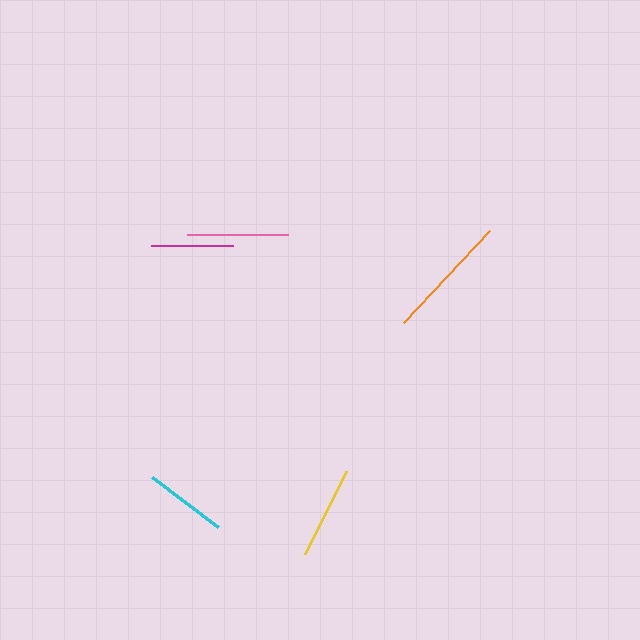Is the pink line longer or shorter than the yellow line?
The pink line is longer than the yellow line.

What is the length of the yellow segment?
The yellow segment is approximately 92 pixels long.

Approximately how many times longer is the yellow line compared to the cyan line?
The yellow line is approximately 1.1 times the length of the cyan line.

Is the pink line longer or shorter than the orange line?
The orange line is longer than the pink line.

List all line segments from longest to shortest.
From longest to shortest: orange, pink, yellow, magenta, cyan.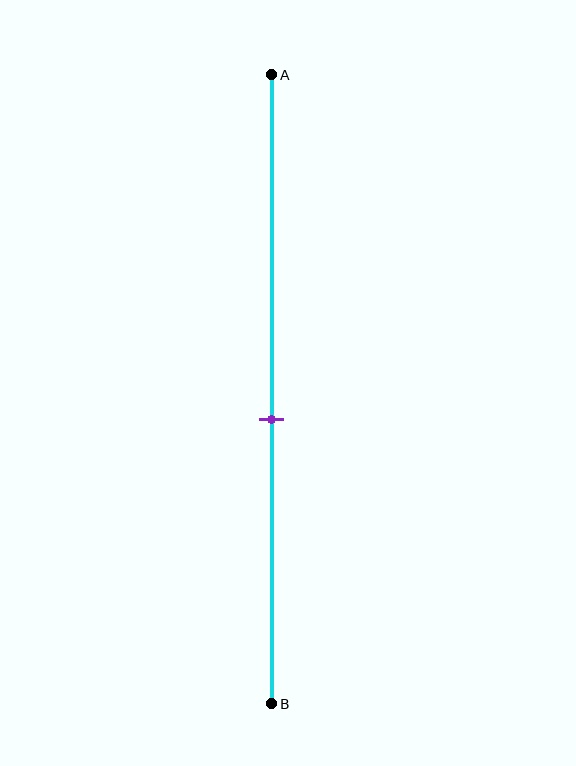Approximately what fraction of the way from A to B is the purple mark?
The purple mark is approximately 55% of the way from A to B.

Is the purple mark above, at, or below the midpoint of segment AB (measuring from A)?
The purple mark is below the midpoint of segment AB.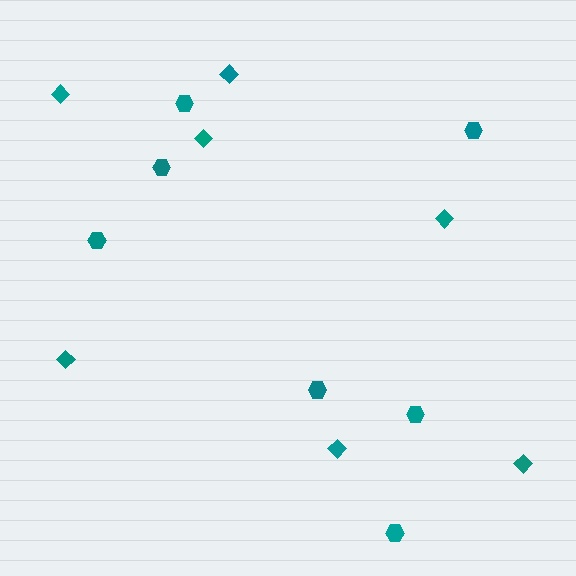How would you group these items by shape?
There are 2 groups: one group of diamonds (7) and one group of hexagons (7).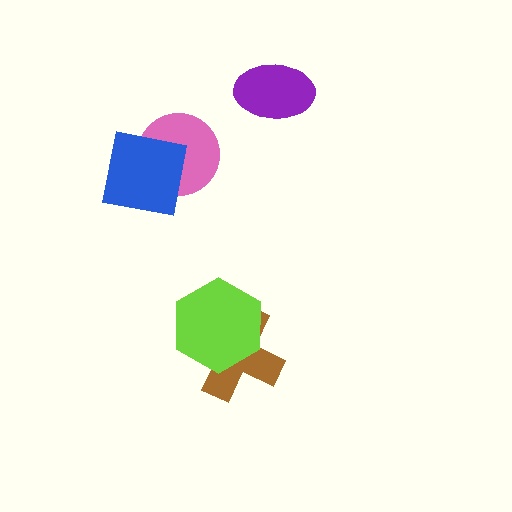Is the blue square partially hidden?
No, no other shape covers it.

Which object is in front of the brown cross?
The lime hexagon is in front of the brown cross.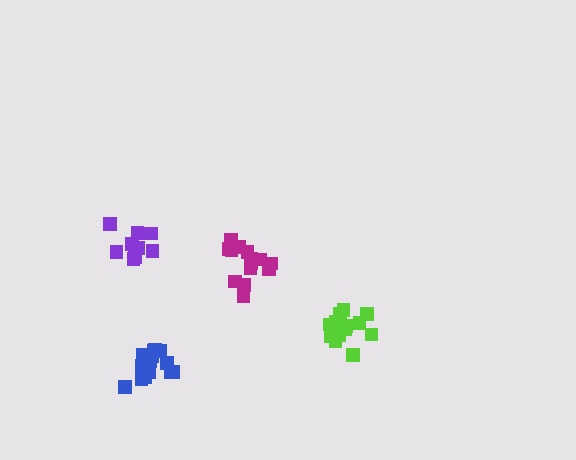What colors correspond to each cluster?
The clusters are colored: magenta, purple, lime, blue.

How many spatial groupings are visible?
There are 4 spatial groupings.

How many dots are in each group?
Group 1: 14 dots, Group 2: 9 dots, Group 3: 14 dots, Group 4: 15 dots (52 total).